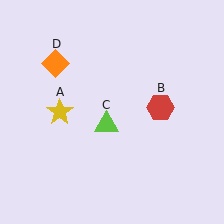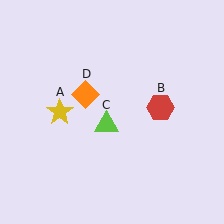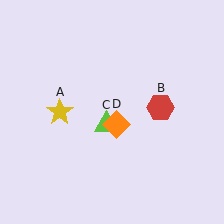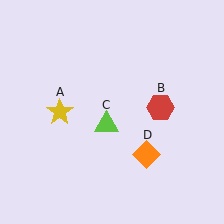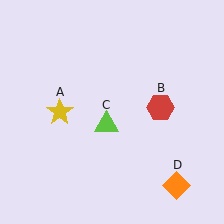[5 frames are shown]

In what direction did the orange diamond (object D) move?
The orange diamond (object D) moved down and to the right.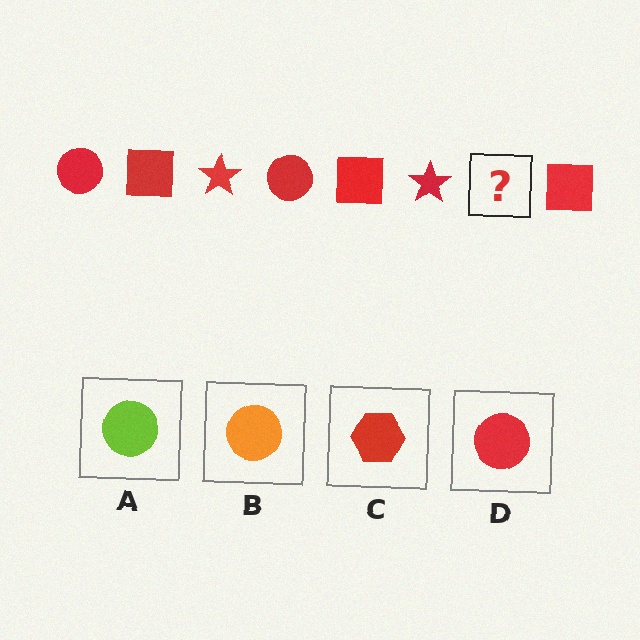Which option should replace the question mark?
Option D.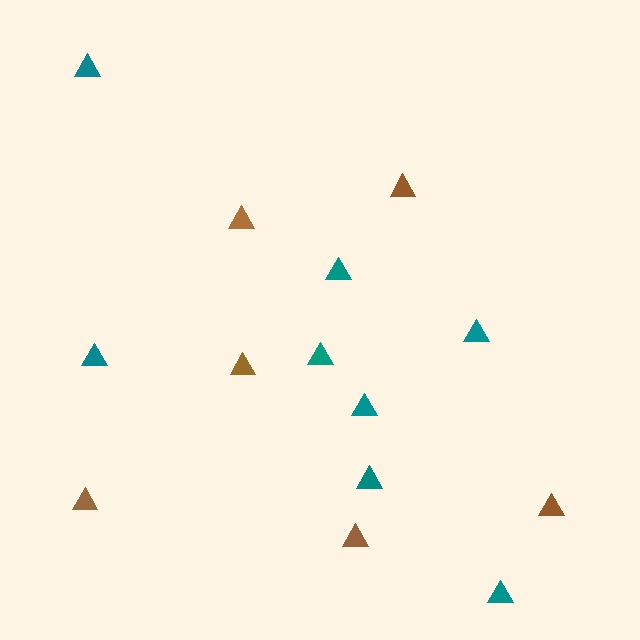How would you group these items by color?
There are 2 groups: one group of teal triangles (8) and one group of brown triangles (6).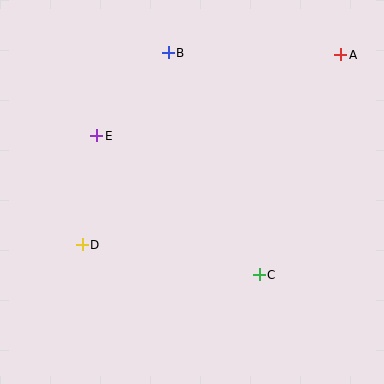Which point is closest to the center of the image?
Point C at (259, 275) is closest to the center.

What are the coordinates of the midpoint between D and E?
The midpoint between D and E is at (89, 190).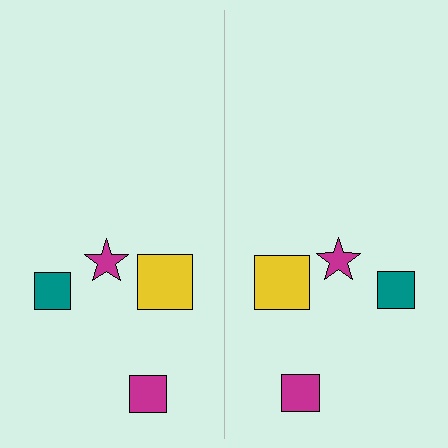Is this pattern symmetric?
Yes, this pattern has bilateral (reflection) symmetry.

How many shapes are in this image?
There are 8 shapes in this image.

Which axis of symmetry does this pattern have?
The pattern has a vertical axis of symmetry running through the center of the image.